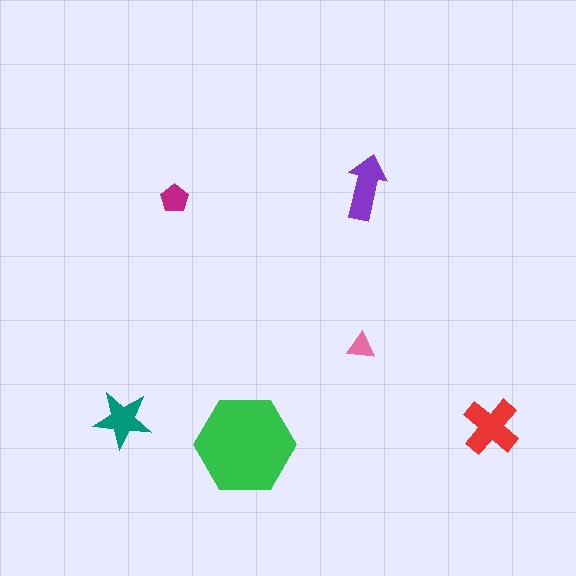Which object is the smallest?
The pink triangle.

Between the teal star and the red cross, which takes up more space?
The red cross.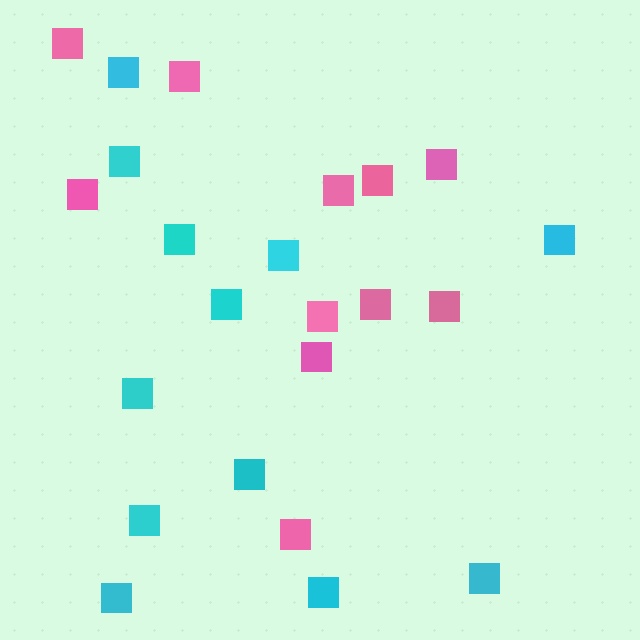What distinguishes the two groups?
There are 2 groups: one group of pink squares (11) and one group of cyan squares (12).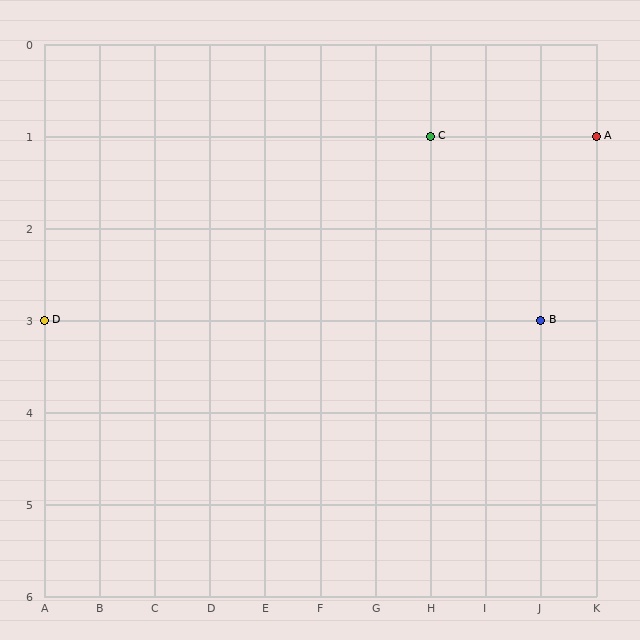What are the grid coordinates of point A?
Point A is at grid coordinates (K, 1).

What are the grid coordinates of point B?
Point B is at grid coordinates (J, 3).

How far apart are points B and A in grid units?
Points B and A are 1 column and 2 rows apart (about 2.2 grid units diagonally).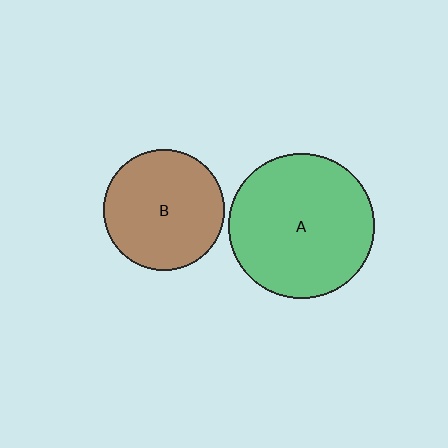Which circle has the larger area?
Circle A (green).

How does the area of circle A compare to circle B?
Approximately 1.5 times.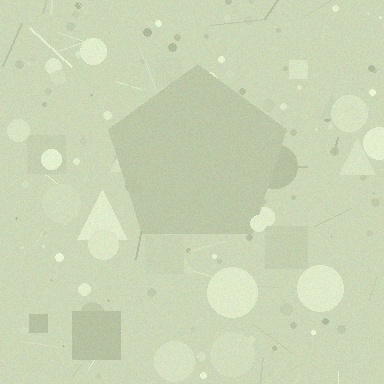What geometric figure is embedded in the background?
A pentagon is embedded in the background.